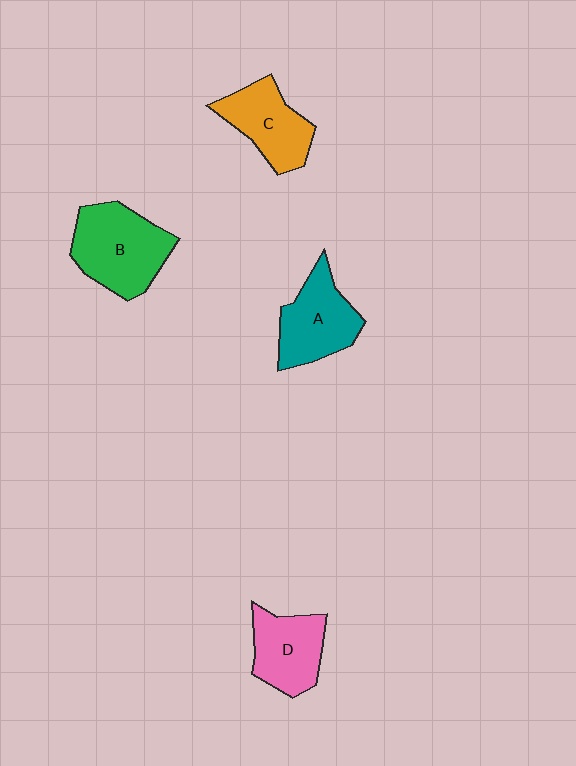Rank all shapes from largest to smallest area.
From largest to smallest: B (green), A (teal), C (orange), D (pink).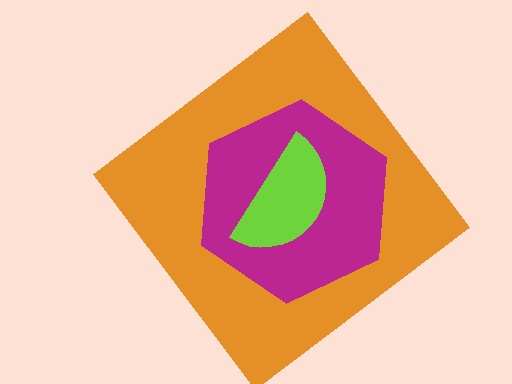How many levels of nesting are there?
3.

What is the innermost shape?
The lime semicircle.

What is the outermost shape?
The orange diamond.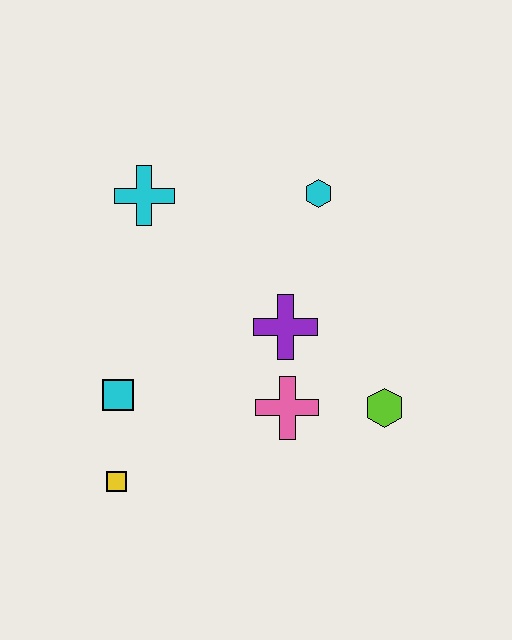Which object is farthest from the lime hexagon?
The cyan cross is farthest from the lime hexagon.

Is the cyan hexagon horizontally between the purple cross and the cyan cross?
No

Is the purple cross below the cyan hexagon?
Yes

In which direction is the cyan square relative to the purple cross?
The cyan square is to the left of the purple cross.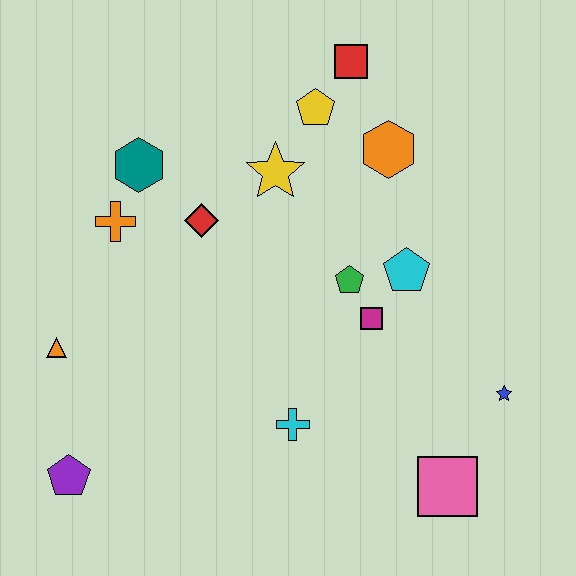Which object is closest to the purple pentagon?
The orange triangle is closest to the purple pentagon.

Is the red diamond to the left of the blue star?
Yes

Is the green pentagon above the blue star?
Yes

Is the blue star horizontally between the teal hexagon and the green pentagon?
No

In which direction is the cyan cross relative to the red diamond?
The cyan cross is below the red diamond.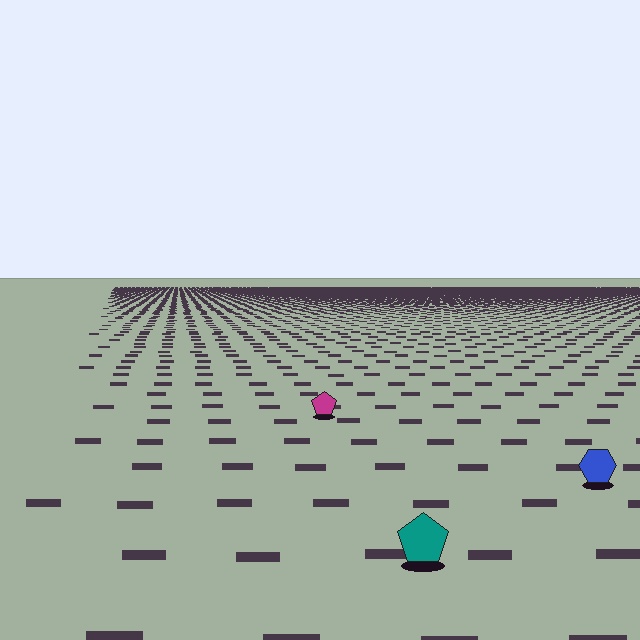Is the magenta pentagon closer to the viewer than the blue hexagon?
No. The blue hexagon is closer — you can tell from the texture gradient: the ground texture is coarser near it.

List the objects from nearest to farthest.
From nearest to farthest: the teal pentagon, the blue hexagon, the magenta pentagon.